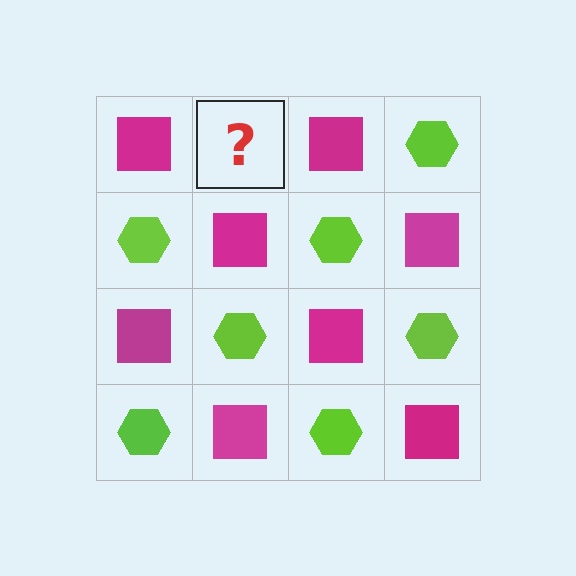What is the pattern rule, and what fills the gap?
The rule is that it alternates magenta square and lime hexagon in a checkerboard pattern. The gap should be filled with a lime hexagon.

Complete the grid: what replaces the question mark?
The question mark should be replaced with a lime hexagon.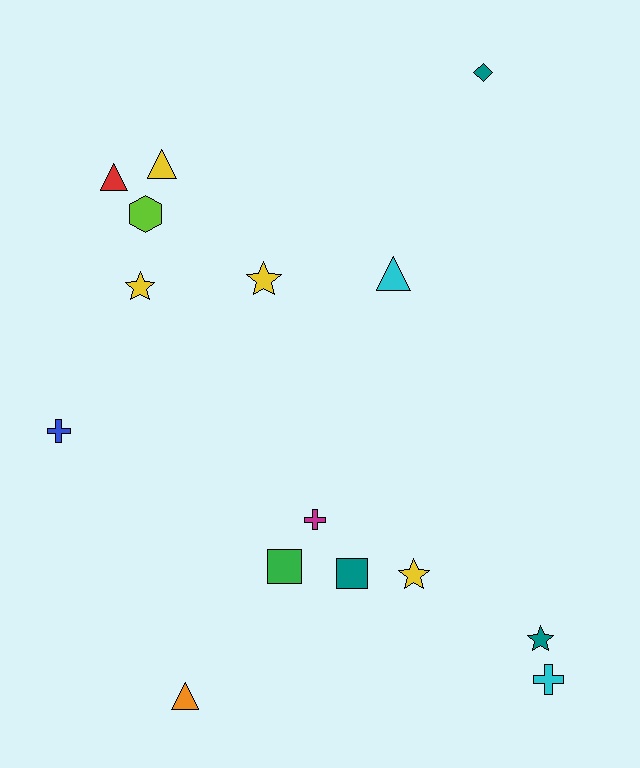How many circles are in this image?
There are no circles.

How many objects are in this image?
There are 15 objects.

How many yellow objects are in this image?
There are 4 yellow objects.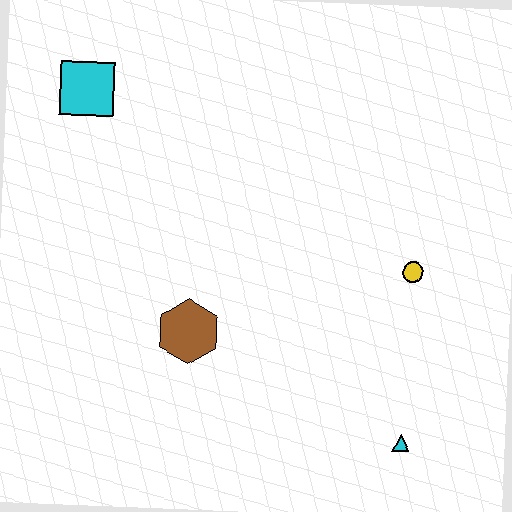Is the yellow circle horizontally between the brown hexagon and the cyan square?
No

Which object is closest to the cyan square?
The brown hexagon is closest to the cyan square.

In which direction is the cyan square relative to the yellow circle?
The cyan square is to the left of the yellow circle.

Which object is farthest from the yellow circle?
The cyan square is farthest from the yellow circle.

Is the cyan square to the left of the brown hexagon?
Yes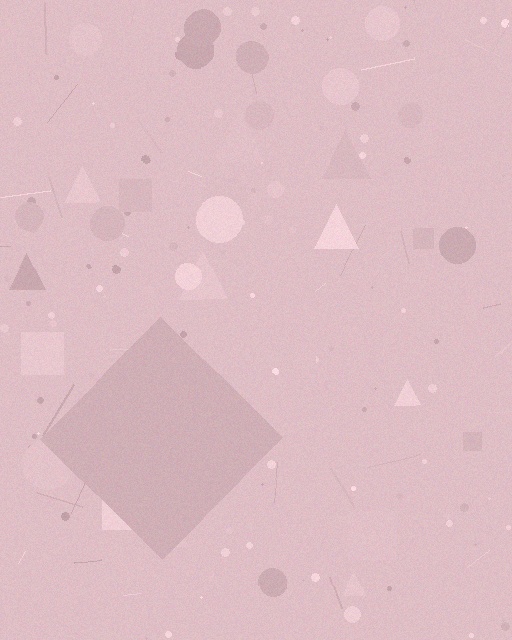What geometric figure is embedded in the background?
A diamond is embedded in the background.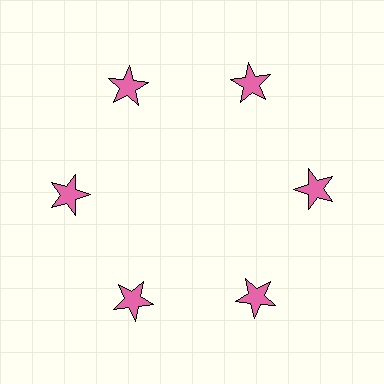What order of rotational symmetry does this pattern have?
This pattern has 6-fold rotational symmetry.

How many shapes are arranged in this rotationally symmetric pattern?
There are 6 shapes, arranged in 6 groups of 1.